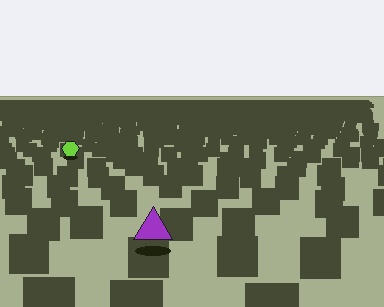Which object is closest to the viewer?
The purple triangle is closest. The texture marks near it are larger and more spread out.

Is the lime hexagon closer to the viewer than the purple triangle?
No. The purple triangle is closer — you can tell from the texture gradient: the ground texture is coarser near it.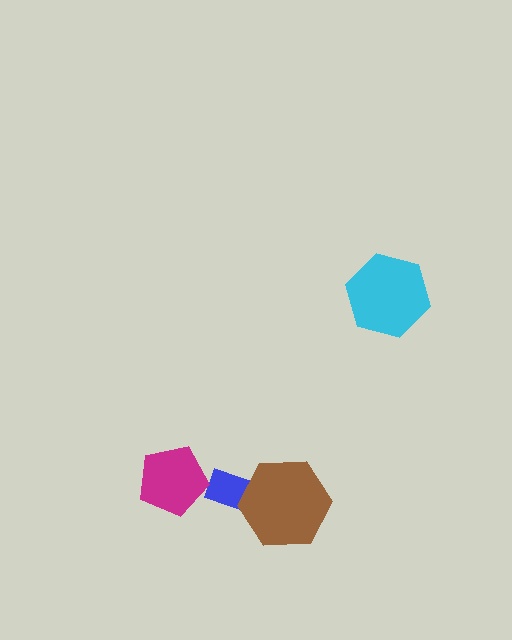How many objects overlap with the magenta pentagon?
0 objects overlap with the magenta pentagon.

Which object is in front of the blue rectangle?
The brown hexagon is in front of the blue rectangle.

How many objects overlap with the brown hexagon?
1 object overlaps with the brown hexagon.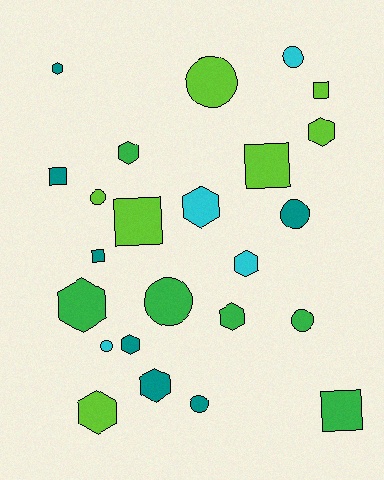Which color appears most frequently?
Teal, with 7 objects.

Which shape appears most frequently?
Hexagon, with 10 objects.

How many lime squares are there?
There are 3 lime squares.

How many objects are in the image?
There are 24 objects.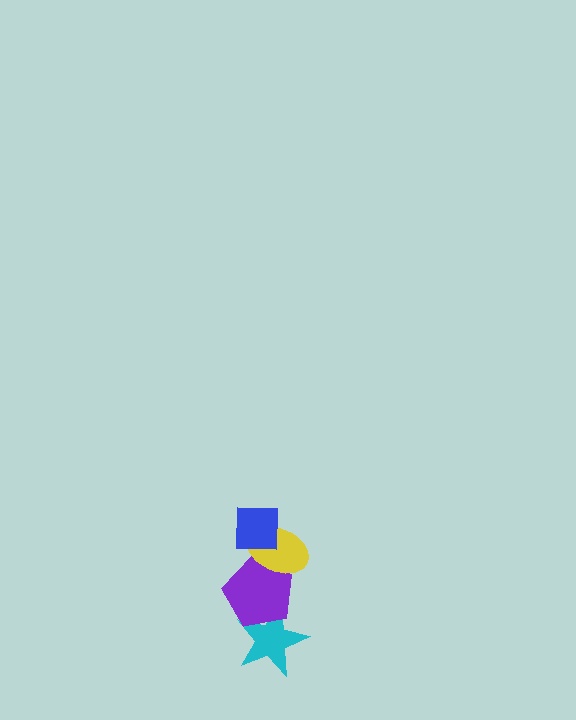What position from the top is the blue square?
The blue square is 1st from the top.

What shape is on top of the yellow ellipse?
The blue square is on top of the yellow ellipse.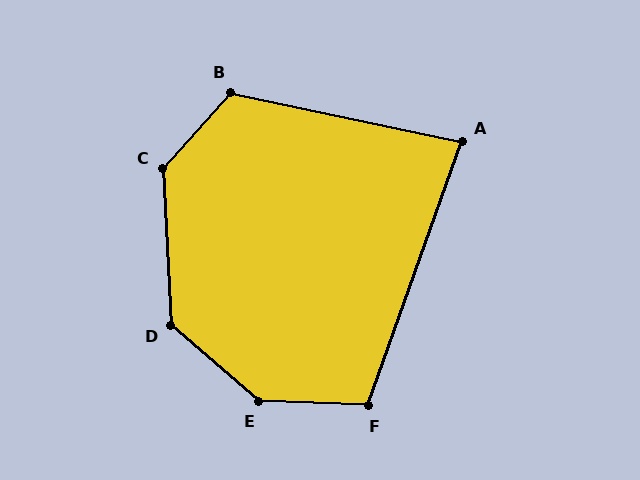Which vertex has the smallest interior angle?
A, at approximately 83 degrees.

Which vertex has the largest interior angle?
E, at approximately 142 degrees.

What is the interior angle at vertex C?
Approximately 136 degrees (obtuse).